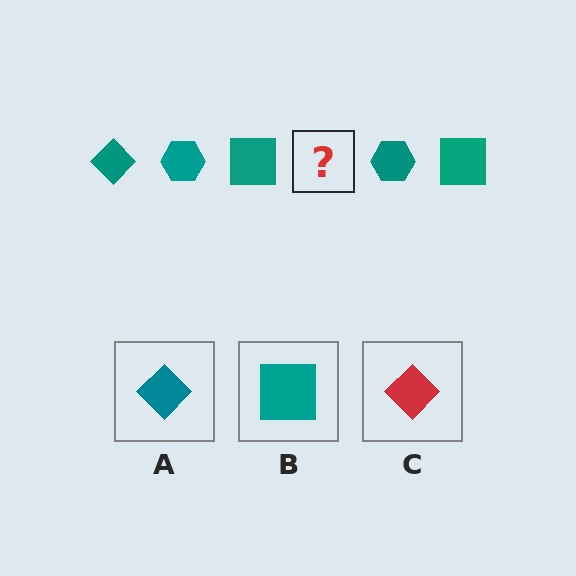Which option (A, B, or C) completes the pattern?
A.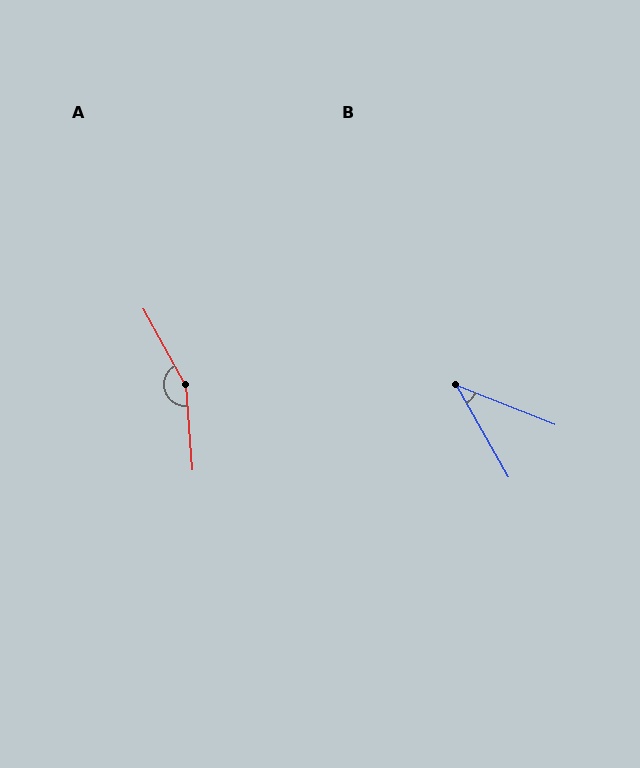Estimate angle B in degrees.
Approximately 39 degrees.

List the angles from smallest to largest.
B (39°), A (156°).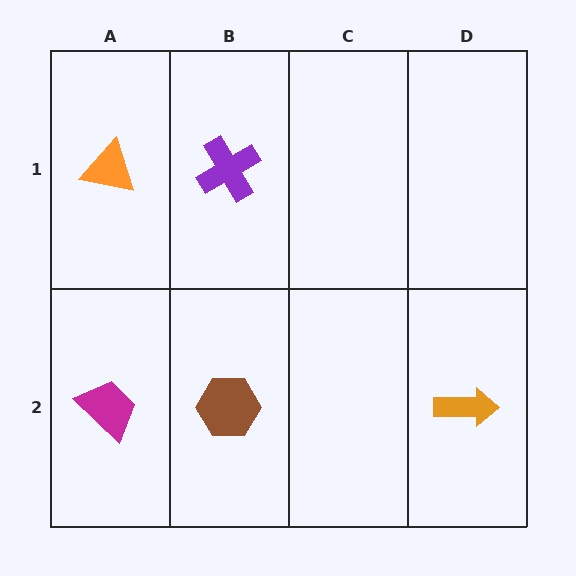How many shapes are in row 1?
2 shapes.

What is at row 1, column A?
An orange triangle.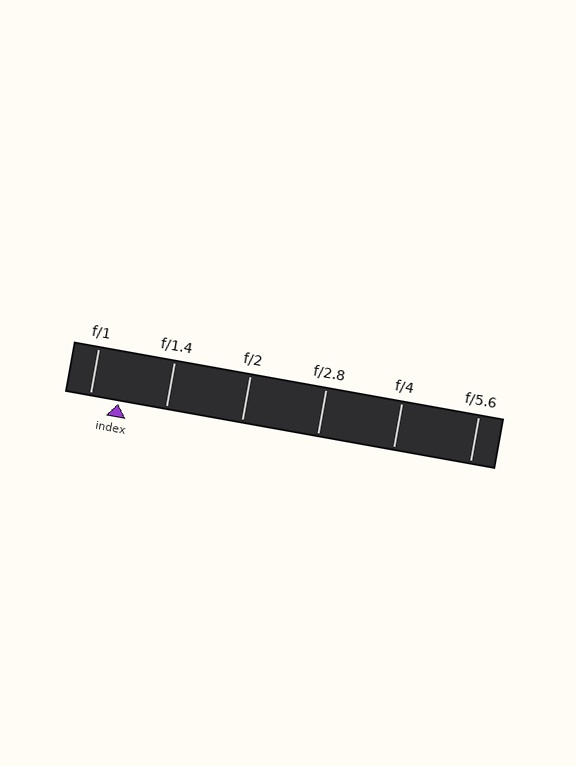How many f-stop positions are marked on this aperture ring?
There are 6 f-stop positions marked.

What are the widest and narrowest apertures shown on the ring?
The widest aperture shown is f/1 and the narrowest is f/5.6.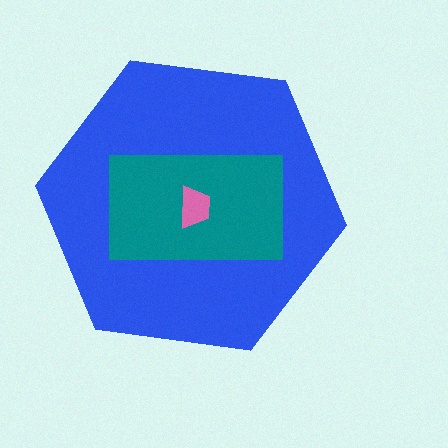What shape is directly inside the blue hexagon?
The teal rectangle.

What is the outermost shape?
The blue hexagon.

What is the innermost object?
The pink trapezoid.